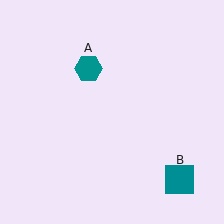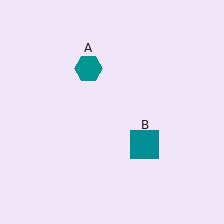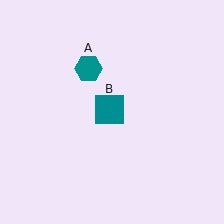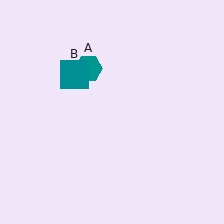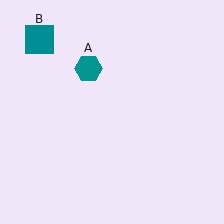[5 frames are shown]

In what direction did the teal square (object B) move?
The teal square (object B) moved up and to the left.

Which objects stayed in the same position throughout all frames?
Teal hexagon (object A) remained stationary.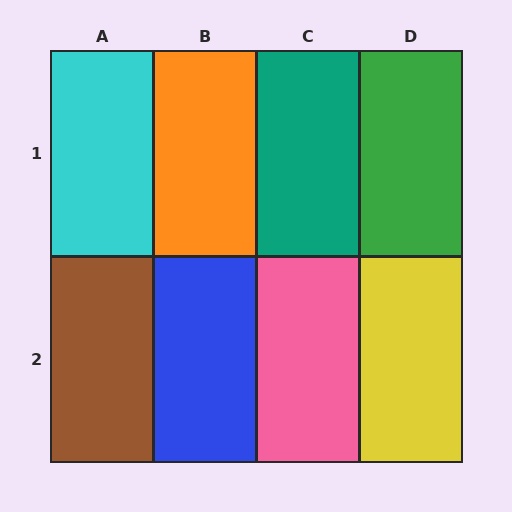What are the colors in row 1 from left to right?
Cyan, orange, teal, green.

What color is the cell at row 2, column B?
Blue.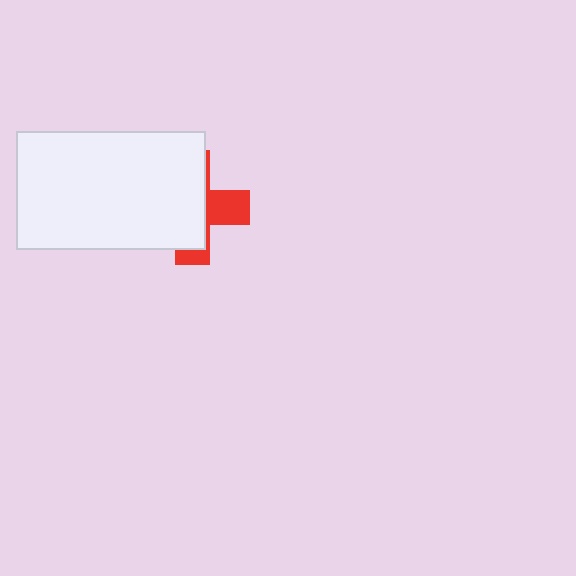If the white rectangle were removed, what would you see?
You would see the complete red cross.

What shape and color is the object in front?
The object in front is a white rectangle.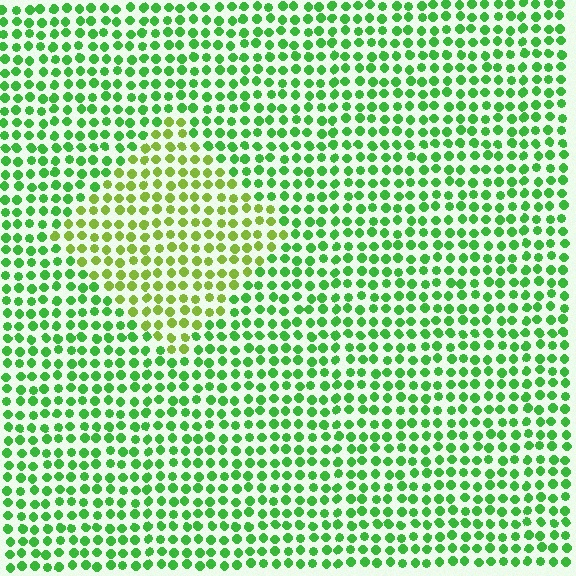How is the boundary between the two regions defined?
The boundary is defined purely by a slight shift in hue (about 35 degrees). Spacing, size, and orientation are identical on both sides.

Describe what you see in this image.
The image is filled with small green elements in a uniform arrangement. A diamond-shaped region is visible where the elements are tinted to a slightly different hue, forming a subtle color boundary.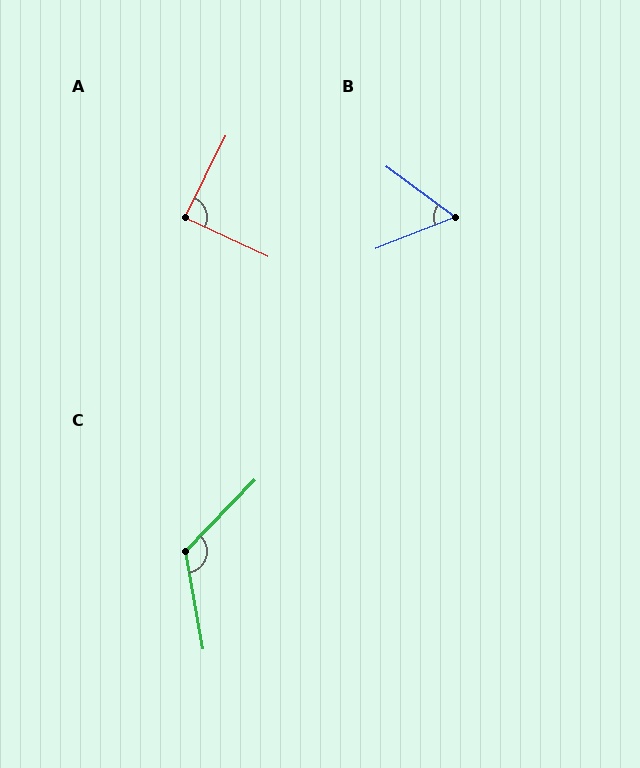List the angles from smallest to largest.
B (58°), A (89°), C (126°).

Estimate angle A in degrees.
Approximately 89 degrees.